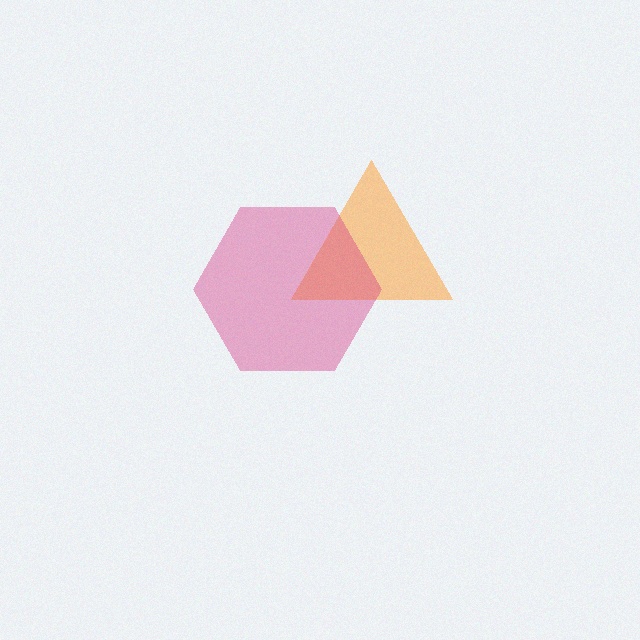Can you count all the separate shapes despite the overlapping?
Yes, there are 2 separate shapes.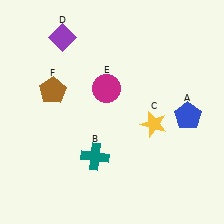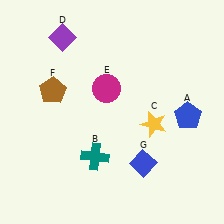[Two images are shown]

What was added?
A blue diamond (G) was added in Image 2.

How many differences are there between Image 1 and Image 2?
There is 1 difference between the two images.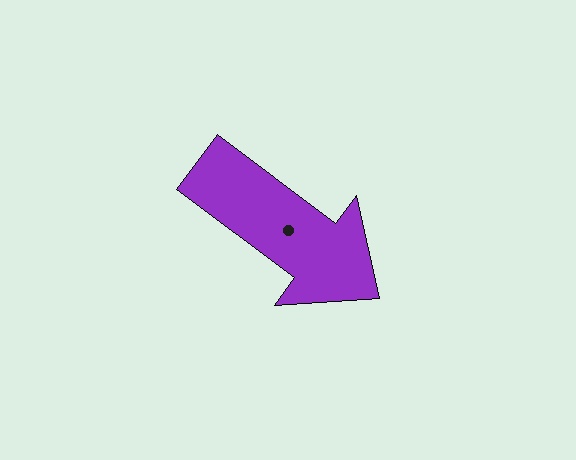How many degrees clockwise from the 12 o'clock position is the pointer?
Approximately 127 degrees.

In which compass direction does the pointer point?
Southeast.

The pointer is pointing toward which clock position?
Roughly 4 o'clock.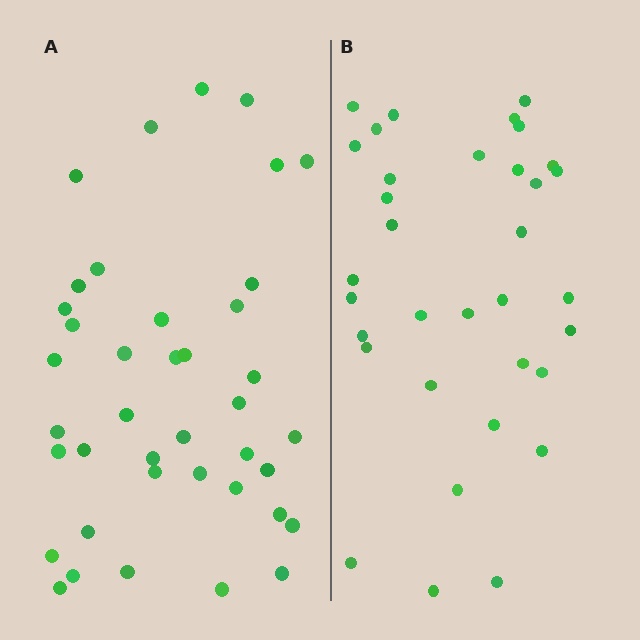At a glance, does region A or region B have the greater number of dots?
Region A (the left region) has more dots.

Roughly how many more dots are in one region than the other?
Region A has about 6 more dots than region B.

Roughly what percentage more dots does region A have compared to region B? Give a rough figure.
About 20% more.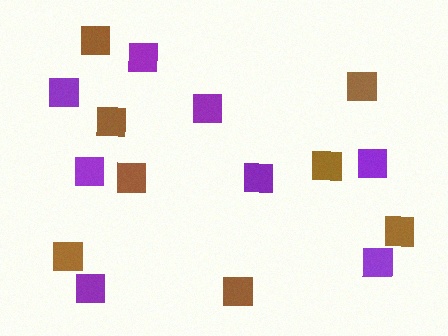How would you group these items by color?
There are 2 groups: one group of brown squares (8) and one group of purple squares (8).